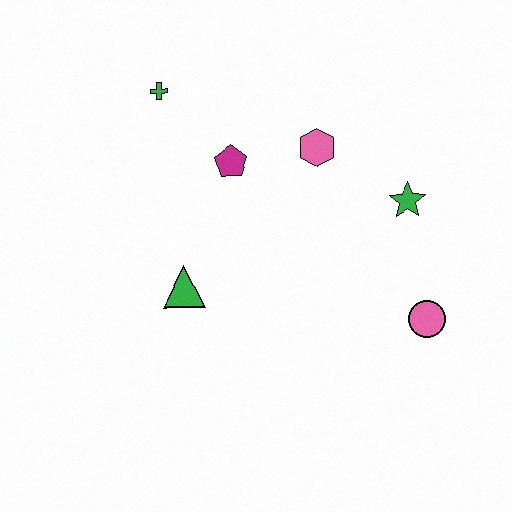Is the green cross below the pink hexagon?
No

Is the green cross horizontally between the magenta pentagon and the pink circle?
No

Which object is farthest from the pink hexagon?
The pink circle is farthest from the pink hexagon.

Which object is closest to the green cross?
The magenta pentagon is closest to the green cross.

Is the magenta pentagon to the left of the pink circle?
Yes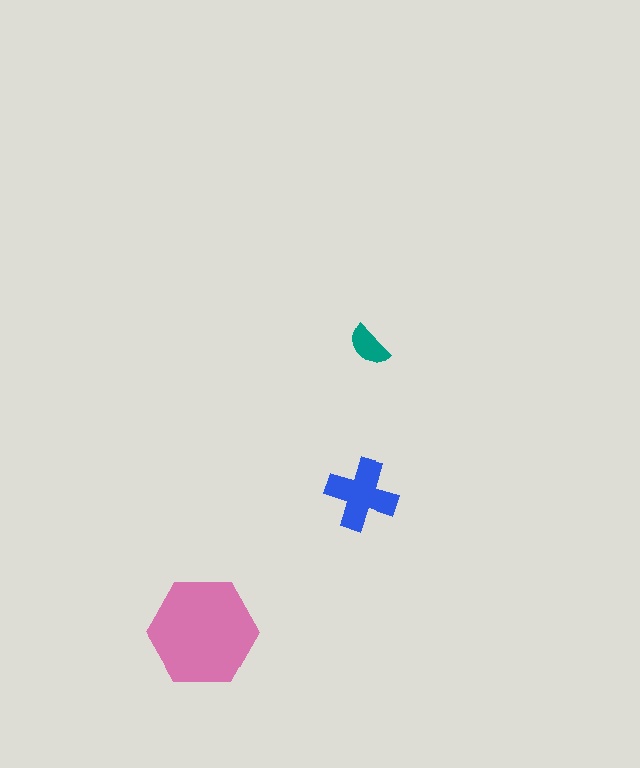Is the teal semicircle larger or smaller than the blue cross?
Smaller.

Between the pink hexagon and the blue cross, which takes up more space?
The pink hexagon.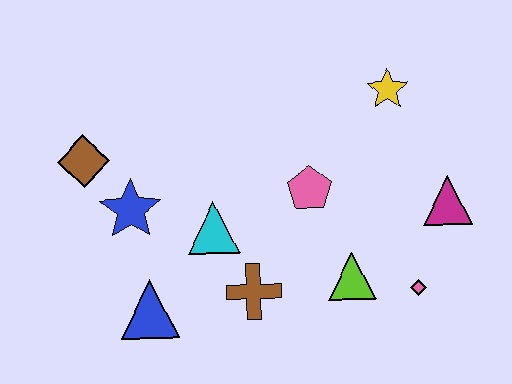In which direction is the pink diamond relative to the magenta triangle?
The pink diamond is below the magenta triangle.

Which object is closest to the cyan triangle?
The brown cross is closest to the cyan triangle.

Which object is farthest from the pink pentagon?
The brown diamond is farthest from the pink pentagon.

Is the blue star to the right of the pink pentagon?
No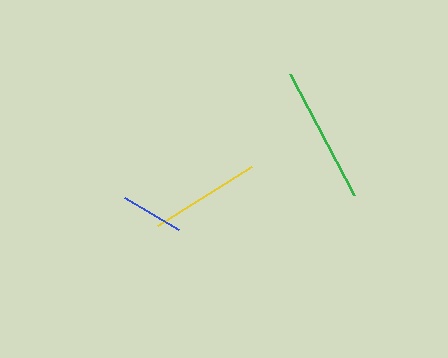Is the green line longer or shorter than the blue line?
The green line is longer than the blue line.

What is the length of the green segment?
The green segment is approximately 136 pixels long.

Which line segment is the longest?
The green line is the longest at approximately 136 pixels.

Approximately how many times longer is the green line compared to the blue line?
The green line is approximately 2.2 times the length of the blue line.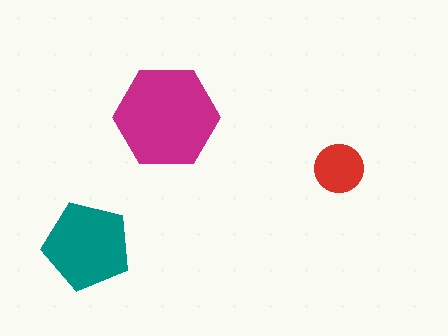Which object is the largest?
The magenta hexagon.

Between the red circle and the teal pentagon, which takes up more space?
The teal pentagon.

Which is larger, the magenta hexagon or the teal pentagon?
The magenta hexagon.